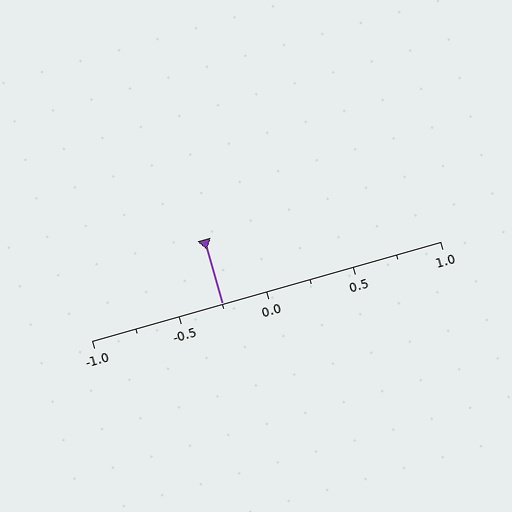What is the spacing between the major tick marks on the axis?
The major ticks are spaced 0.5 apart.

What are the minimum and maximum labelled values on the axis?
The axis runs from -1.0 to 1.0.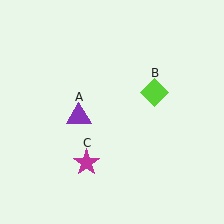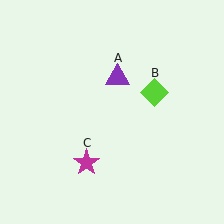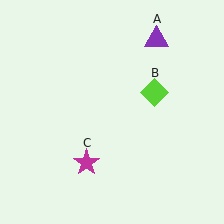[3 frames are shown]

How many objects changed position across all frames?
1 object changed position: purple triangle (object A).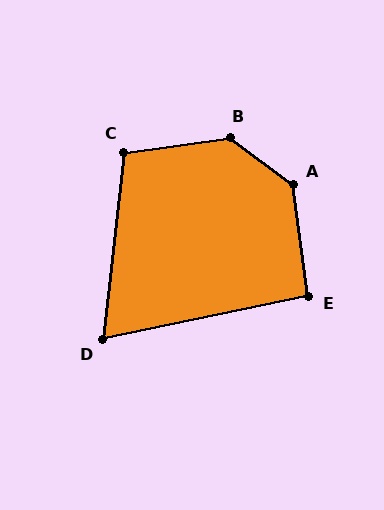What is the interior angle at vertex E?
Approximately 94 degrees (approximately right).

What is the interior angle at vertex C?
Approximately 104 degrees (obtuse).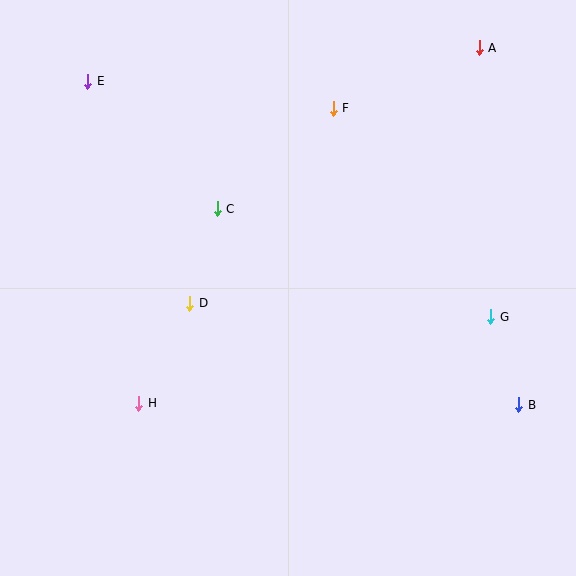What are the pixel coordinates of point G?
Point G is at (491, 317).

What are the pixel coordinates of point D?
Point D is at (190, 303).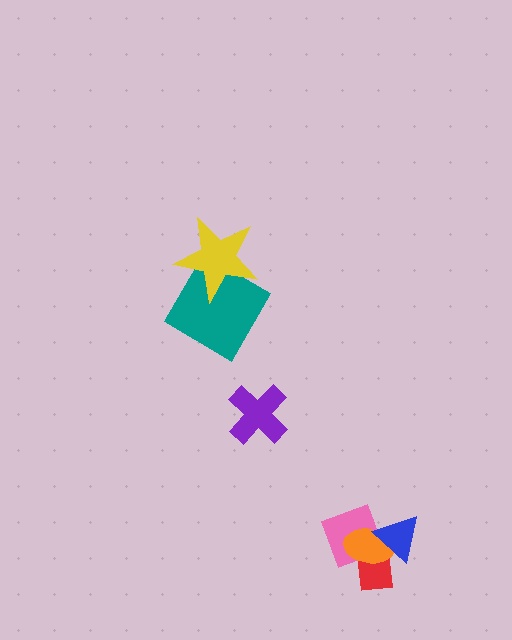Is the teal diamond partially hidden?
Yes, it is partially covered by another shape.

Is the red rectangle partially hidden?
Yes, it is partially covered by another shape.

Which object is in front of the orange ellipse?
The blue triangle is in front of the orange ellipse.